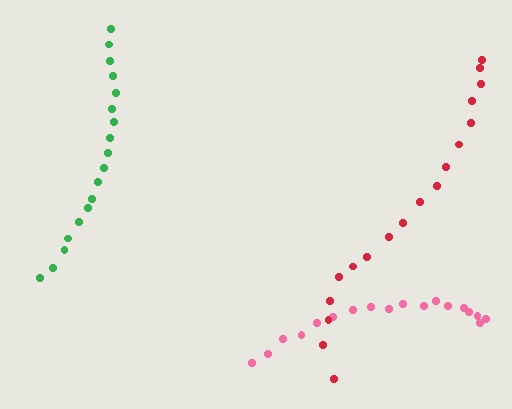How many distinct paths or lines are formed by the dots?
There are 3 distinct paths.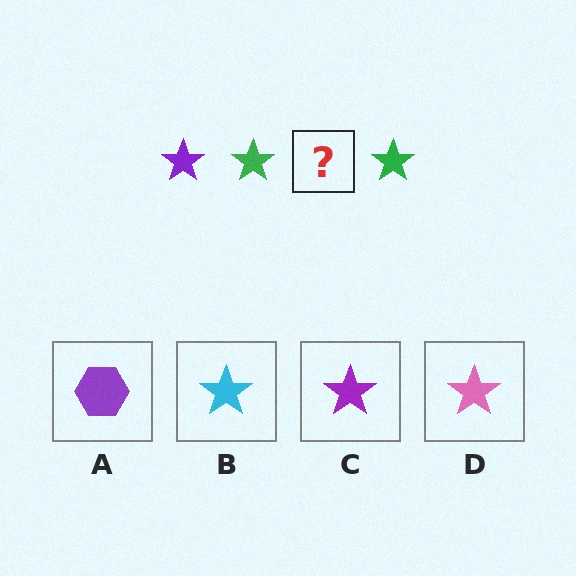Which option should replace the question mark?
Option C.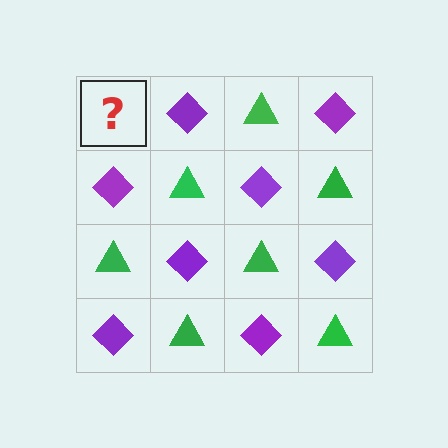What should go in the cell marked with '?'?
The missing cell should contain a green triangle.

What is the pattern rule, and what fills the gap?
The rule is that it alternates green triangle and purple diamond in a checkerboard pattern. The gap should be filled with a green triangle.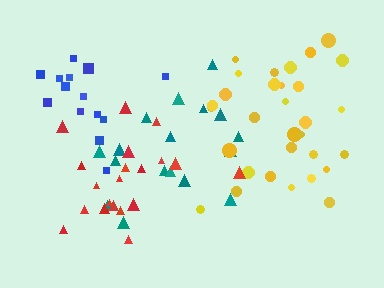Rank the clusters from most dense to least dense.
yellow, blue, red, teal.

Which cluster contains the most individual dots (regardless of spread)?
Yellow (31).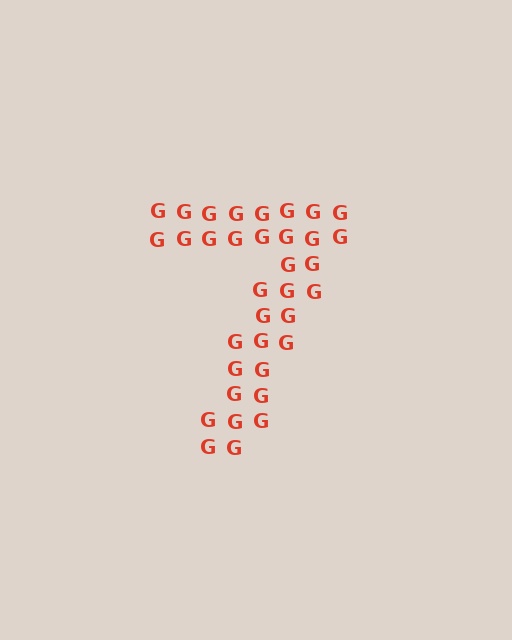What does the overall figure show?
The overall figure shows the digit 7.